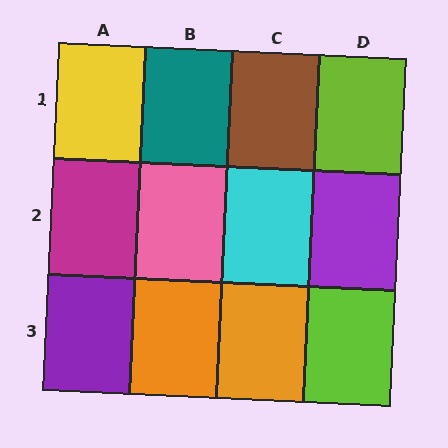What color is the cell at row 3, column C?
Orange.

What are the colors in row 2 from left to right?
Magenta, pink, cyan, purple.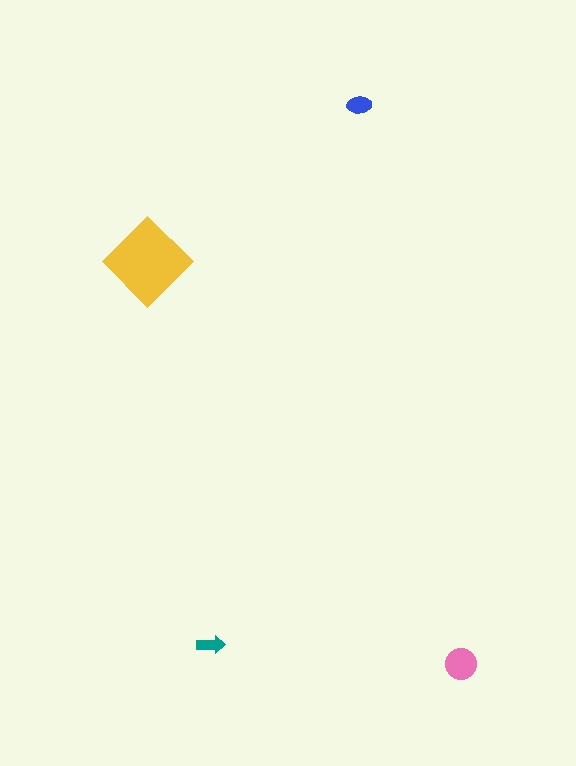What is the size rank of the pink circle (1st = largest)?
2nd.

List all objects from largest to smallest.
The yellow diamond, the pink circle, the blue ellipse, the teal arrow.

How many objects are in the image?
There are 4 objects in the image.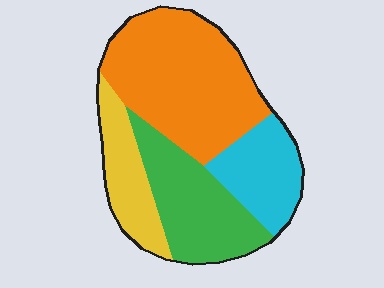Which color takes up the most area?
Orange, at roughly 40%.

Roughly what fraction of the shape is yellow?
Yellow takes up about one sixth (1/6) of the shape.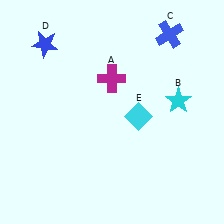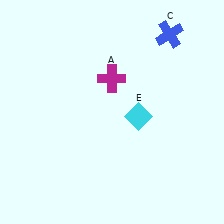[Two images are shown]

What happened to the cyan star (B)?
The cyan star (B) was removed in Image 2. It was in the top-right area of Image 1.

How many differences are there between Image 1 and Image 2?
There are 2 differences between the two images.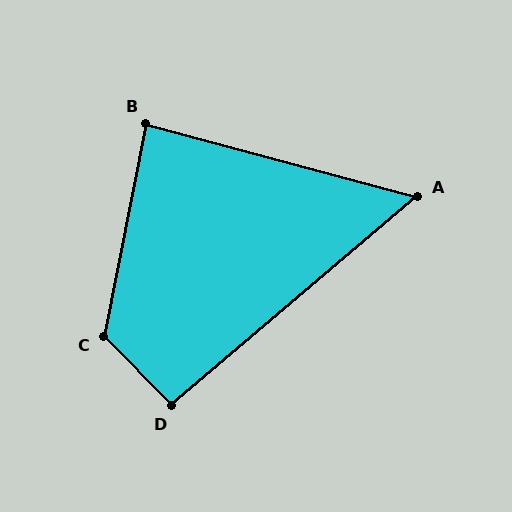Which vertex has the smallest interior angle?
A, at approximately 55 degrees.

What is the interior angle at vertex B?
Approximately 86 degrees (approximately right).